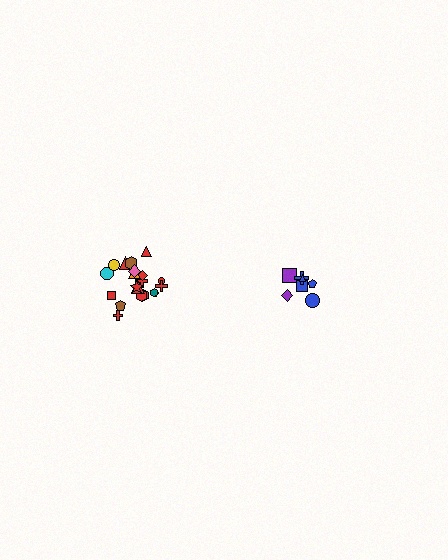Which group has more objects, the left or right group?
The left group.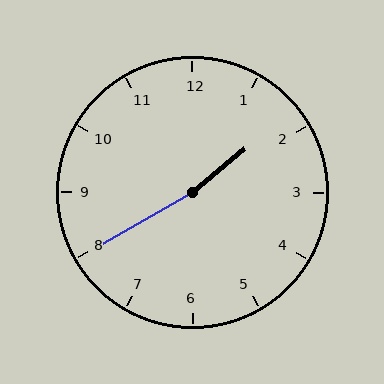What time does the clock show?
1:40.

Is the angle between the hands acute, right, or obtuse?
It is obtuse.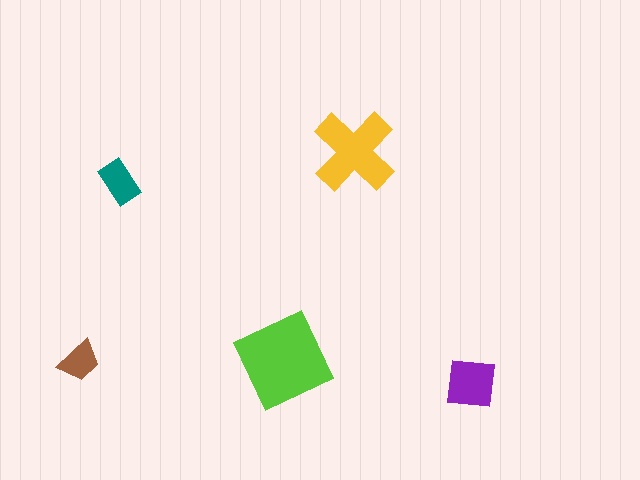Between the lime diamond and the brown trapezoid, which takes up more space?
The lime diamond.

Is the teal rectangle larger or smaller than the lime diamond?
Smaller.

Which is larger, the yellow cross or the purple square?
The yellow cross.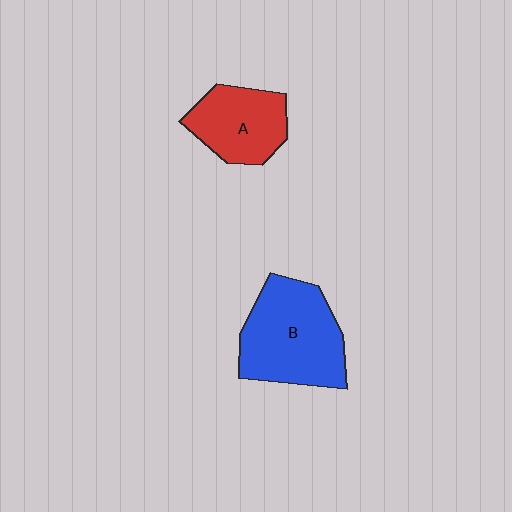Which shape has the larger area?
Shape B (blue).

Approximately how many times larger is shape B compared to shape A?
Approximately 1.5 times.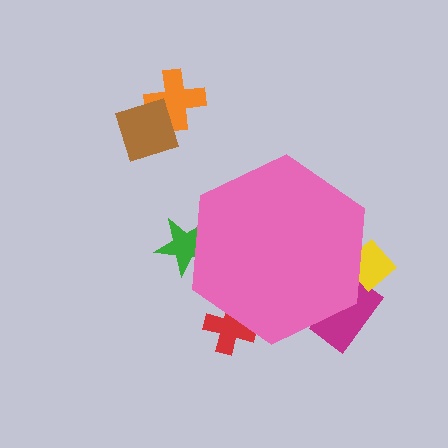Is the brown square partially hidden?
No, the brown square is fully visible.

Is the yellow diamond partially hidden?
Yes, the yellow diamond is partially hidden behind the pink hexagon.